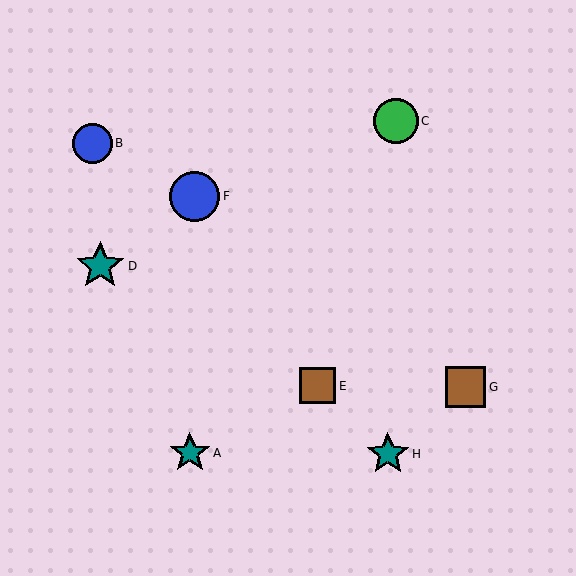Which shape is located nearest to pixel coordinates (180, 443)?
The teal star (labeled A) at (190, 453) is nearest to that location.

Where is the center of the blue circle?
The center of the blue circle is at (195, 196).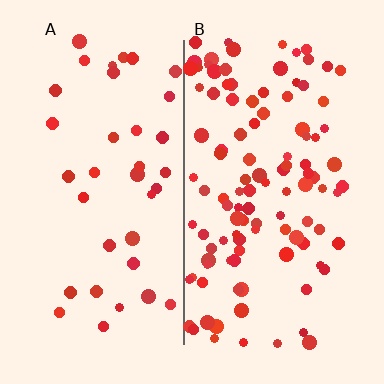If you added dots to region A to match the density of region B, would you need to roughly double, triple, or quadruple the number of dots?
Approximately triple.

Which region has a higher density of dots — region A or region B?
B (the right).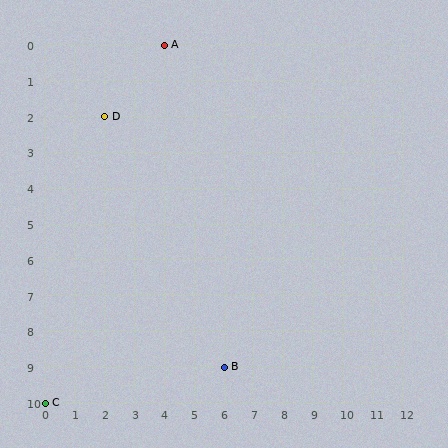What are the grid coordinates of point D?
Point D is at grid coordinates (2, 2).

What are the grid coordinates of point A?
Point A is at grid coordinates (4, 0).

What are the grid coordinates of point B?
Point B is at grid coordinates (6, 9).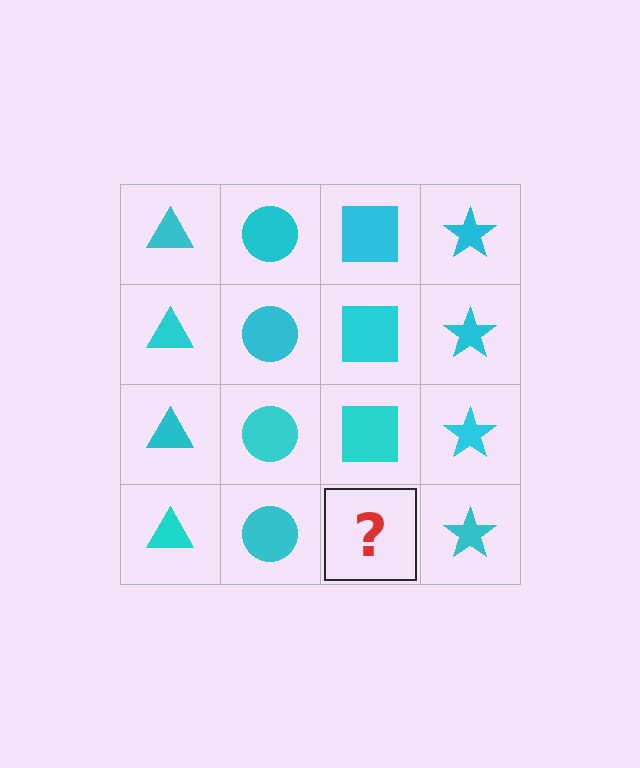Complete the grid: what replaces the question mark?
The question mark should be replaced with a cyan square.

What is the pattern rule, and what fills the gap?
The rule is that each column has a consistent shape. The gap should be filled with a cyan square.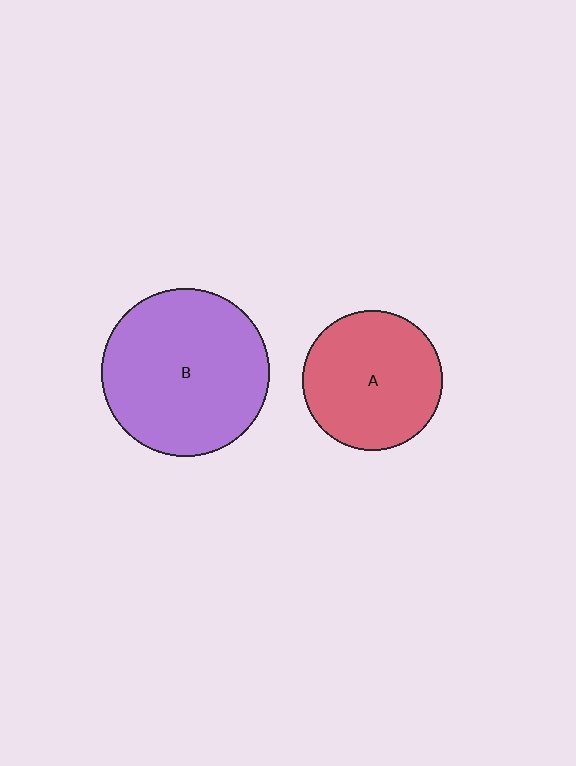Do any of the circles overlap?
No, none of the circles overlap.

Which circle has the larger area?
Circle B (purple).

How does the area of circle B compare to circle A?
Approximately 1.4 times.